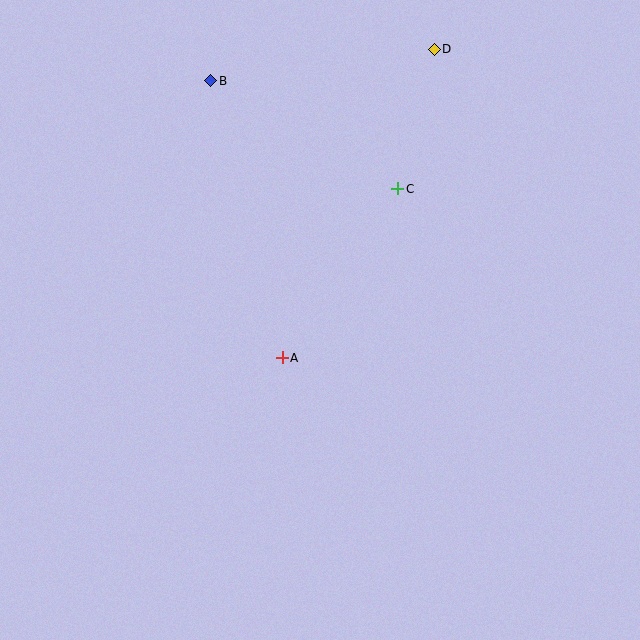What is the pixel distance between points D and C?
The distance between D and C is 144 pixels.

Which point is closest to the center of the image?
Point A at (282, 358) is closest to the center.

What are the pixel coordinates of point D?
Point D is at (434, 49).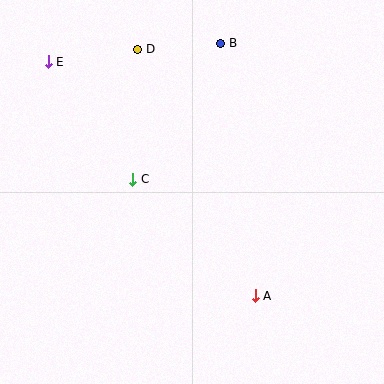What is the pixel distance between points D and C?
The distance between D and C is 130 pixels.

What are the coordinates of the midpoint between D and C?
The midpoint between D and C is at (135, 114).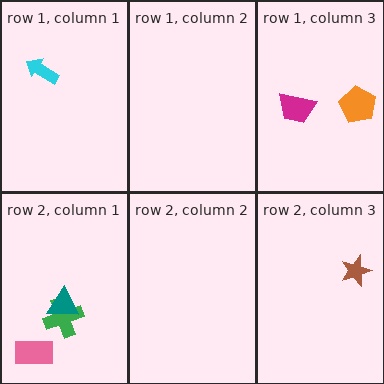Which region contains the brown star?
The row 2, column 3 region.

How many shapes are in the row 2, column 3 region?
1.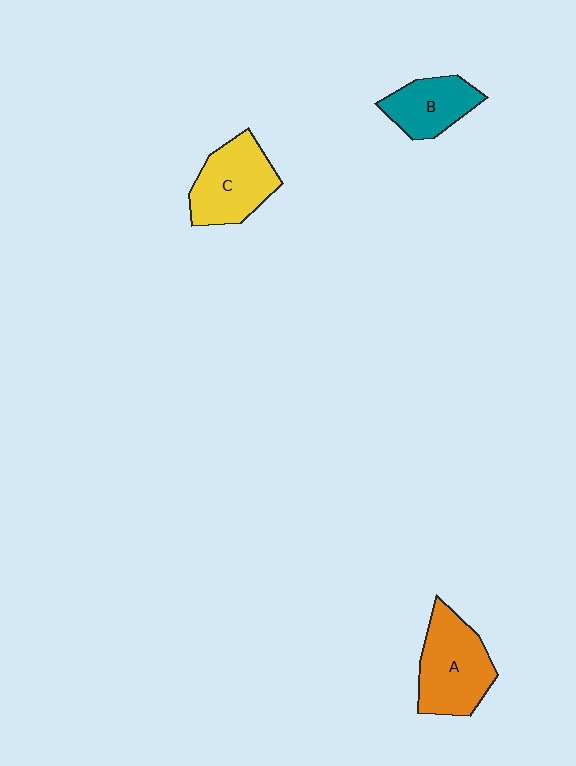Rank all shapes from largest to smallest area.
From largest to smallest: A (orange), C (yellow), B (teal).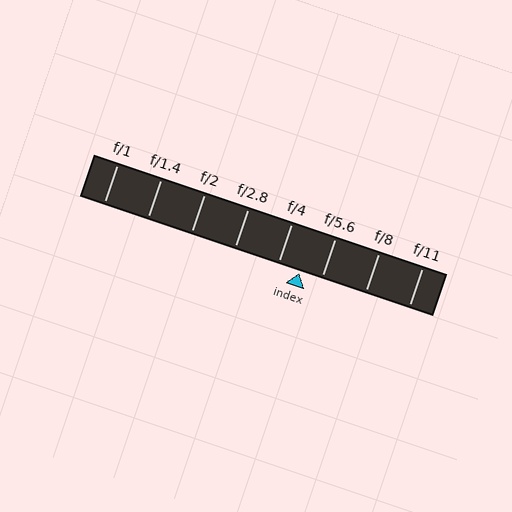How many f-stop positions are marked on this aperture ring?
There are 8 f-stop positions marked.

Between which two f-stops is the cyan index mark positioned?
The index mark is between f/4 and f/5.6.